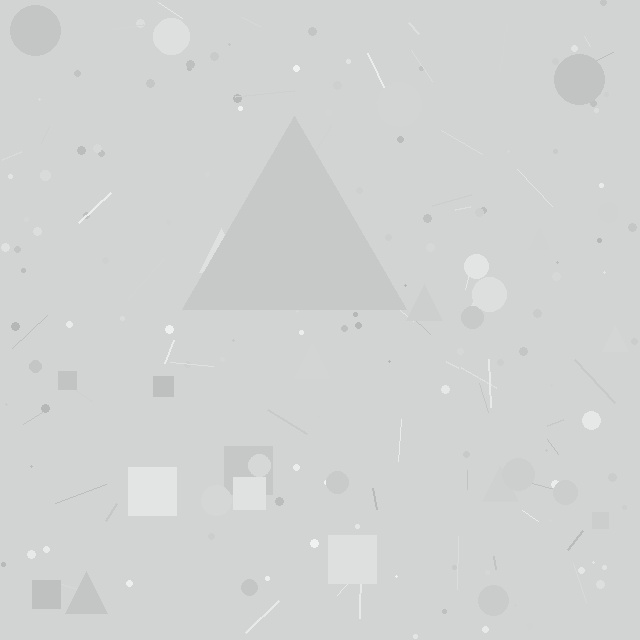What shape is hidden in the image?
A triangle is hidden in the image.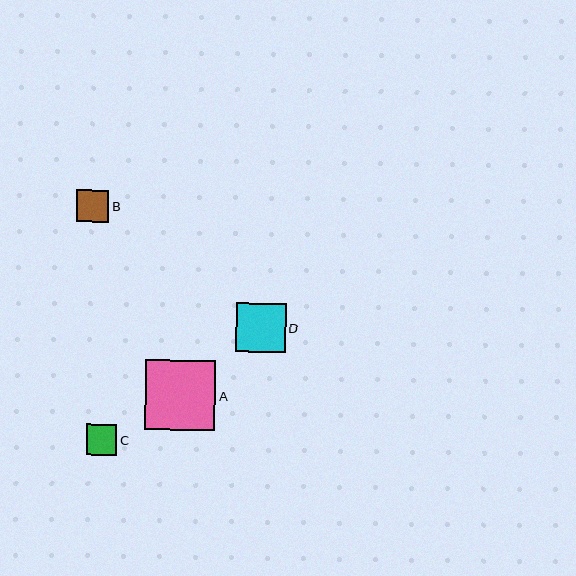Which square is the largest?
Square A is the largest with a size of approximately 70 pixels.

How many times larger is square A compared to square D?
Square A is approximately 1.4 times the size of square D.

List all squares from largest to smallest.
From largest to smallest: A, D, B, C.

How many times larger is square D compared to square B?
Square D is approximately 1.5 times the size of square B.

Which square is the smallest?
Square C is the smallest with a size of approximately 31 pixels.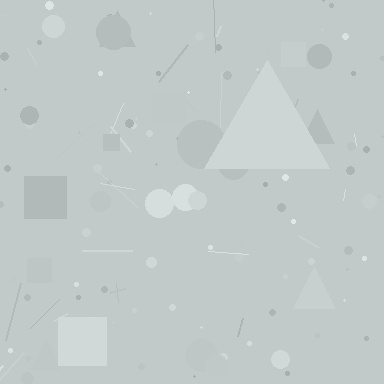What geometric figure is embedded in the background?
A triangle is embedded in the background.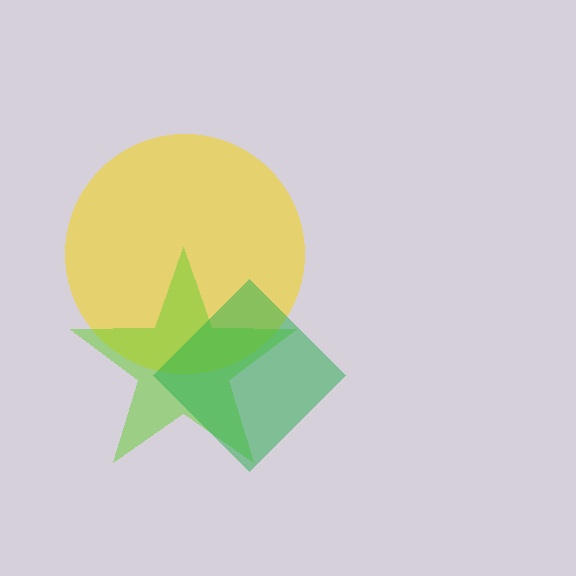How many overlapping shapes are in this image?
There are 3 overlapping shapes in the image.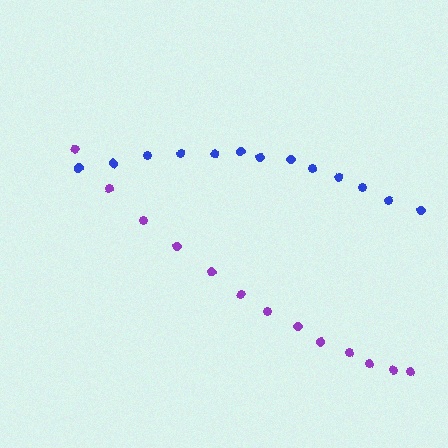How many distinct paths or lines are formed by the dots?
There are 2 distinct paths.